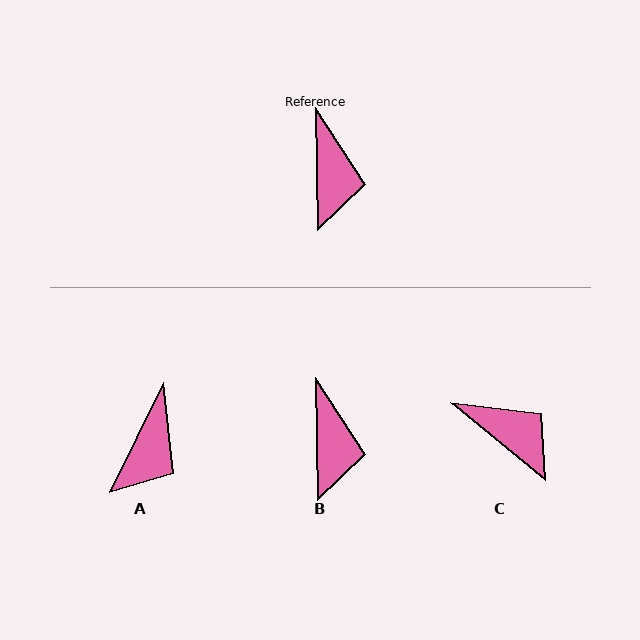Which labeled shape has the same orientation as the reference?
B.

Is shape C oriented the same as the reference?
No, it is off by about 50 degrees.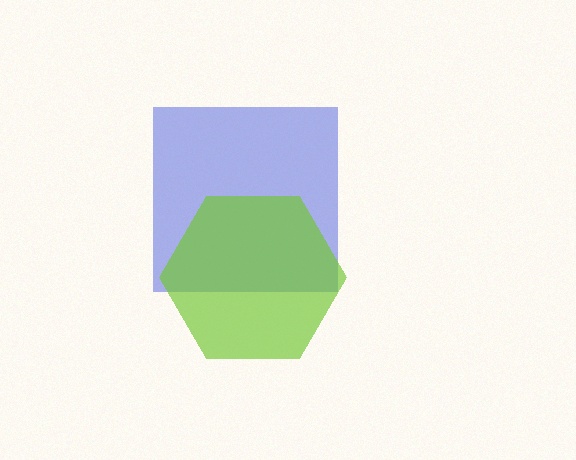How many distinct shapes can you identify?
There are 2 distinct shapes: a blue square, a lime hexagon.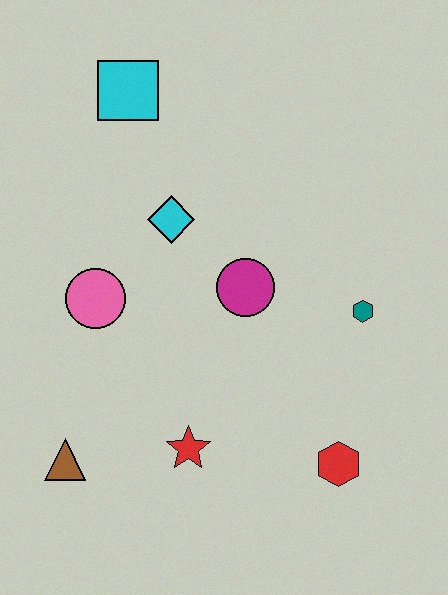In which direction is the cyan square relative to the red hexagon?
The cyan square is above the red hexagon.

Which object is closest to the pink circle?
The cyan diamond is closest to the pink circle.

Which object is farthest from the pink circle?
The red hexagon is farthest from the pink circle.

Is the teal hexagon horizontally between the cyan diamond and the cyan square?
No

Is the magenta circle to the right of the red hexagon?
No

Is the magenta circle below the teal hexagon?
No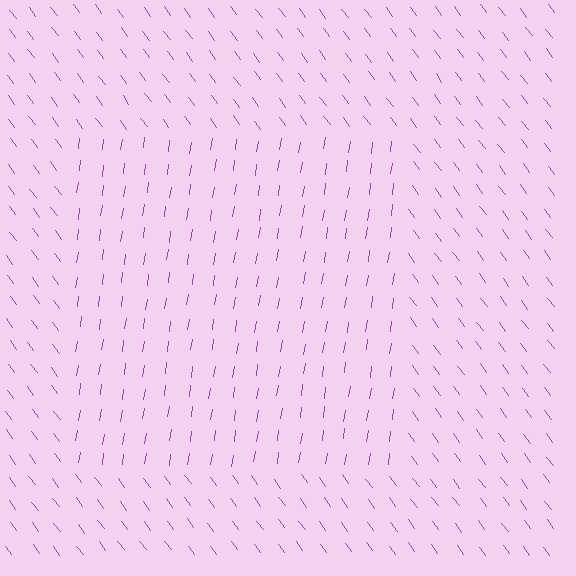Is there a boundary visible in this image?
Yes, there is a texture boundary formed by a change in line orientation.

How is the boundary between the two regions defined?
The boundary is defined purely by a change in line orientation (approximately 45 degrees difference). All lines are the same color and thickness.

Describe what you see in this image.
The image is filled with small purple line segments. A rectangle region in the image has lines oriented differently from the surrounding lines, creating a visible texture boundary.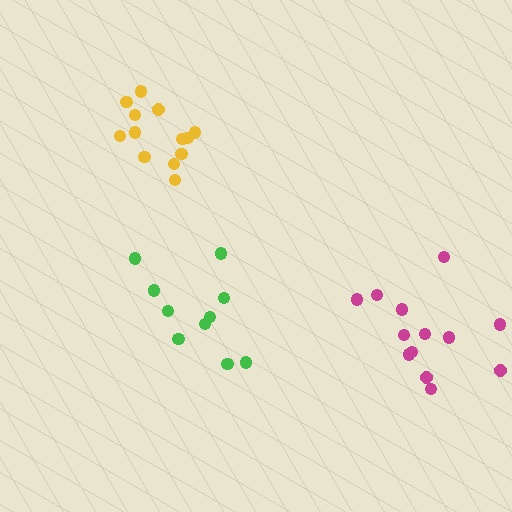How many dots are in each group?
Group 1: 13 dots, Group 2: 13 dots, Group 3: 10 dots (36 total).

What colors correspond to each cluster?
The clusters are colored: magenta, yellow, green.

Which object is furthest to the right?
The magenta cluster is rightmost.